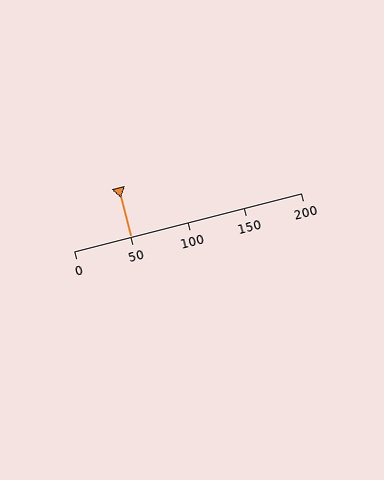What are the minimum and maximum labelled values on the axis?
The axis runs from 0 to 200.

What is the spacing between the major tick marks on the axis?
The major ticks are spaced 50 apart.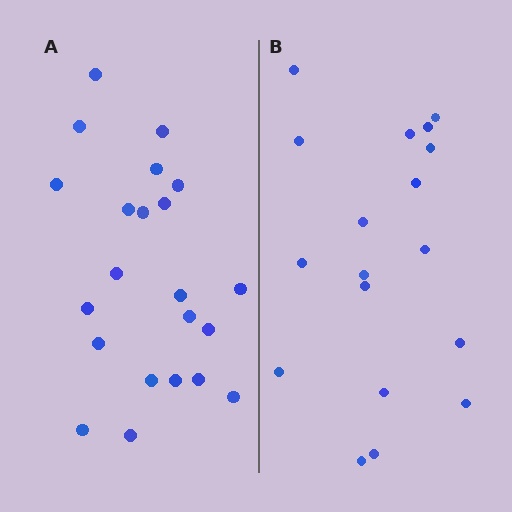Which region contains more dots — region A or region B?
Region A (the left region) has more dots.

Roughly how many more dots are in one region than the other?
Region A has about 4 more dots than region B.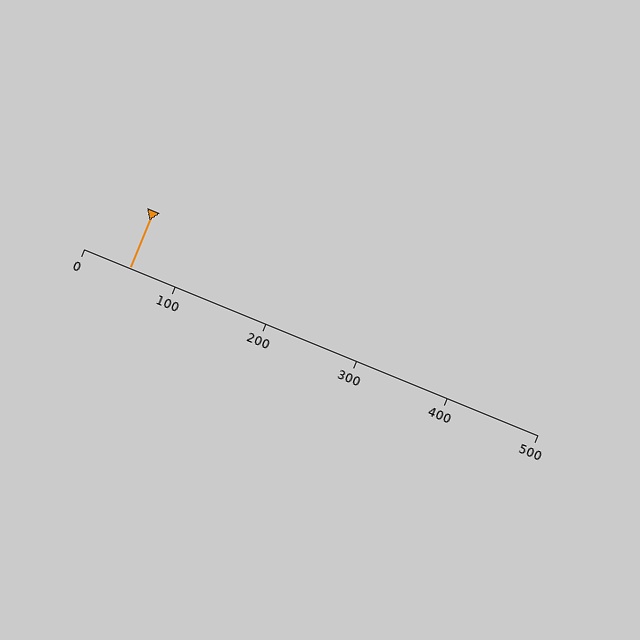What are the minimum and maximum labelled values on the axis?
The axis runs from 0 to 500.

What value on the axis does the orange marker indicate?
The marker indicates approximately 50.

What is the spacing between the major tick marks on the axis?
The major ticks are spaced 100 apart.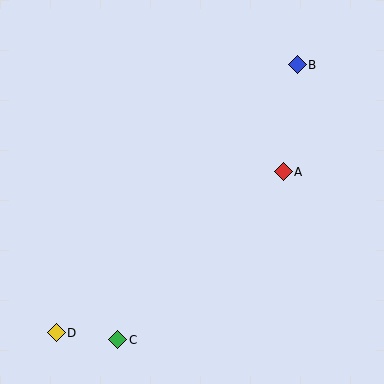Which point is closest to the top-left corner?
Point B is closest to the top-left corner.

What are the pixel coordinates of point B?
Point B is at (297, 65).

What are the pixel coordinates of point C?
Point C is at (118, 340).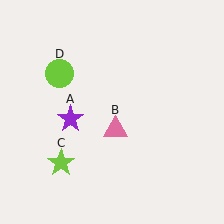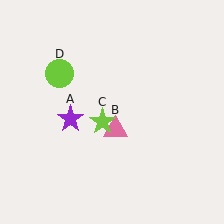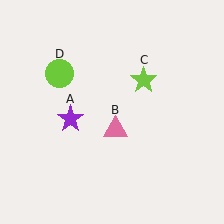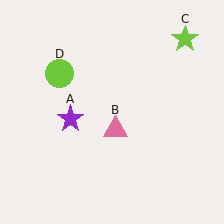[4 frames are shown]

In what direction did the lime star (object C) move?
The lime star (object C) moved up and to the right.